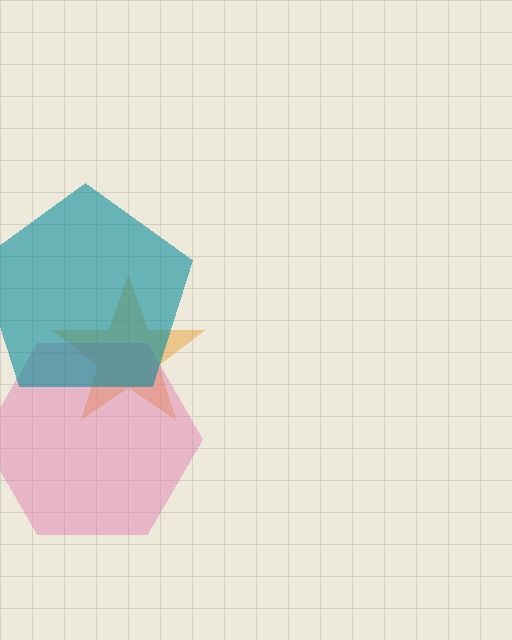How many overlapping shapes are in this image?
There are 3 overlapping shapes in the image.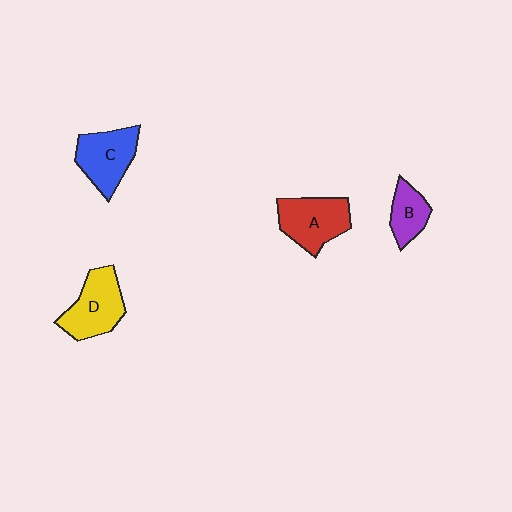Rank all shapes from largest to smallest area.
From largest to smallest: A (red), D (yellow), C (blue), B (purple).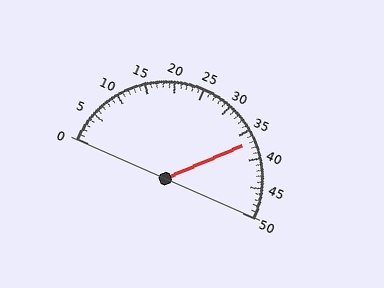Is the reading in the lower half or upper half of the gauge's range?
The reading is in the upper half of the range (0 to 50).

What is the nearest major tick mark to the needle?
The nearest major tick mark is 35.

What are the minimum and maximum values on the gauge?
The gauge ranges from 0 to 50.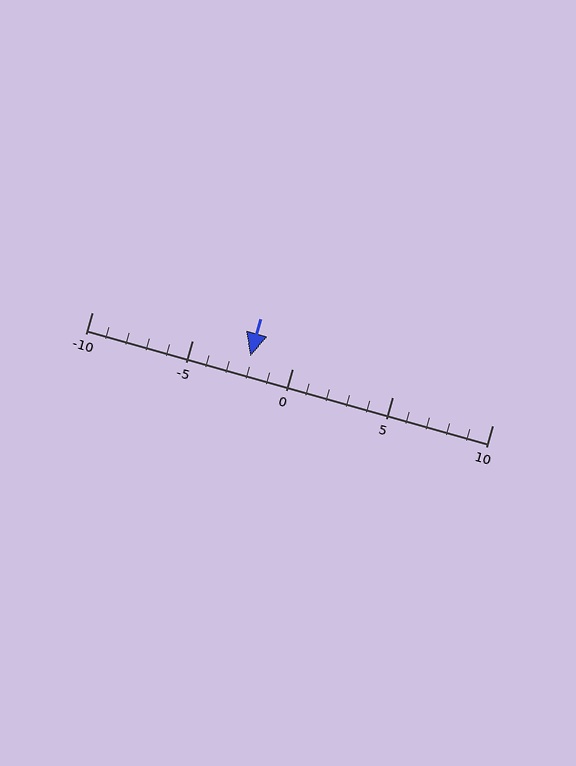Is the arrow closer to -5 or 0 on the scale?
The arrow is closer to 0.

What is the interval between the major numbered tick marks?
The major tick marks are spaced 5 units apart.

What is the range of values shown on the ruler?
The ruler shows values from -10 to 10.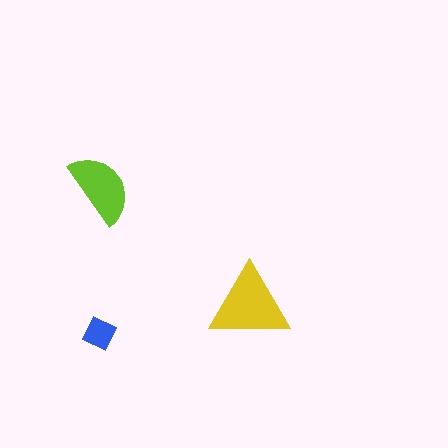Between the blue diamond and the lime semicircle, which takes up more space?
The lime semicircle.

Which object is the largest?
The yellow triangle.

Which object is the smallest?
The blue diamond.